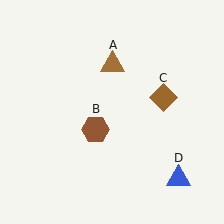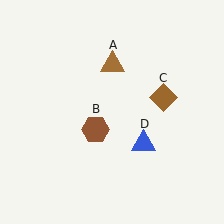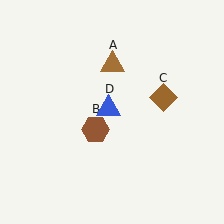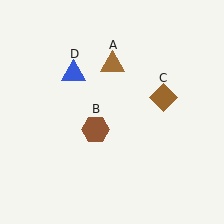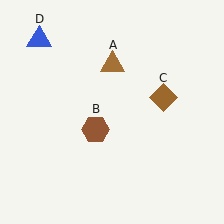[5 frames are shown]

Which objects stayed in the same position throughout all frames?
Brown triangle (object A) and brown hexagon (object B) and brown diamond (object C) remained stationary.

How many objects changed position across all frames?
1 object changed position: blue triangle (object D).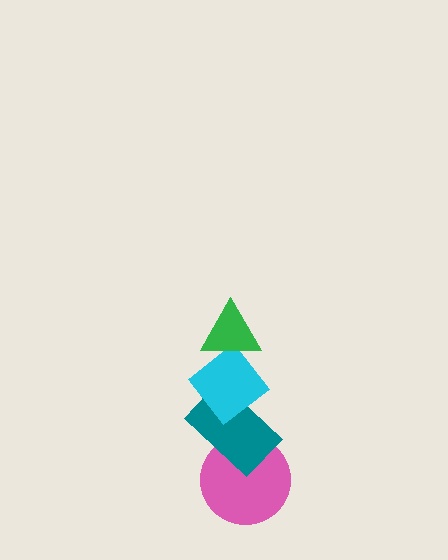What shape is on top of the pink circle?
The teal rectangle is on top of the pink circle.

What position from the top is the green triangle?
The green triangle is 1st from the top.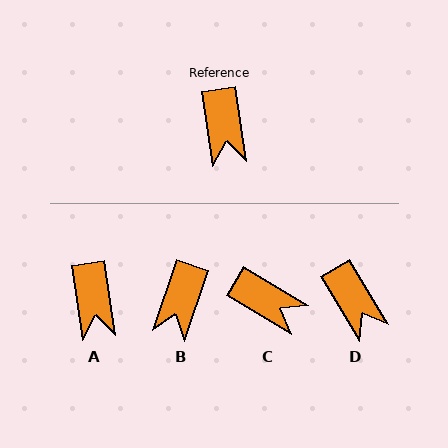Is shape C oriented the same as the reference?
No, it is off by about 51 degrees.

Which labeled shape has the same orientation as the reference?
A.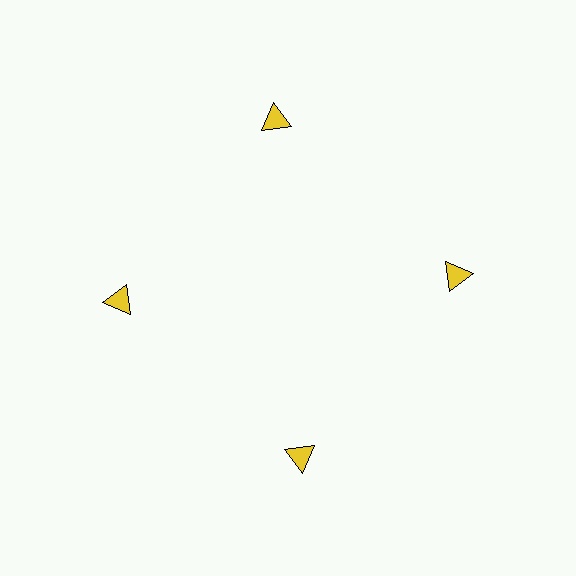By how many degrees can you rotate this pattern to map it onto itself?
The pattern maps onto itself every 90 degrees of rotation.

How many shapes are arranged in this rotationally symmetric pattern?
There are 4 shapes, arranged in 4 groups of 1.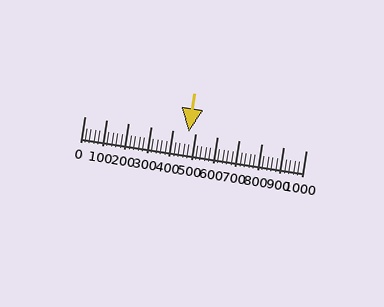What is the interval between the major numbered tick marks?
The major tick marks are spaced 100 units apart.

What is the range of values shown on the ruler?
The ruler shows values from 0 to 1000.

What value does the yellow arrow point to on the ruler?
The yellow arrow points to approximately 469.